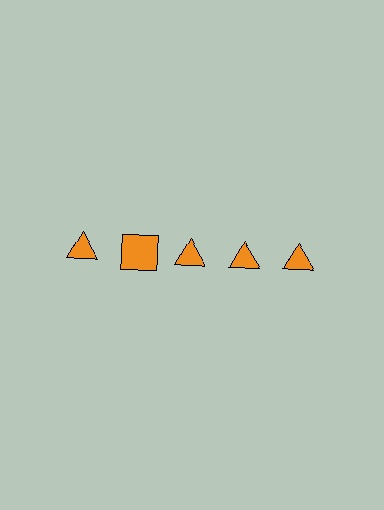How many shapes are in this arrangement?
There are 5 shapes arranged in a grid pattern.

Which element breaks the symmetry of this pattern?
The orange square in the top row, second from left column breaks the symmetry. All other shapes are orange triangles.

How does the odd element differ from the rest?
It has a different shape: square instead of triangle.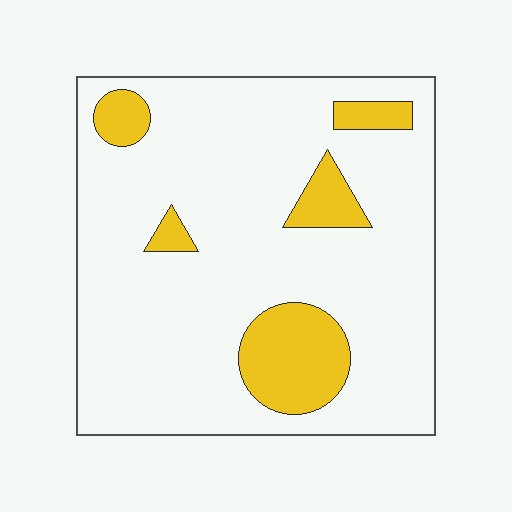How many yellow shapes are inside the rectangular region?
5.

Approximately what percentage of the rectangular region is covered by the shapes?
Approximately 15%.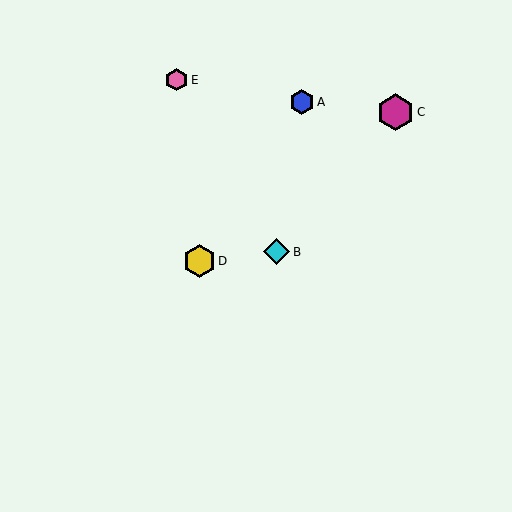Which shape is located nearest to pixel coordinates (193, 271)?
The yellow hexagon (labeled D) at (199, 261) is nearest to that location.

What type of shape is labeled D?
Shape D is a yellow hexagon.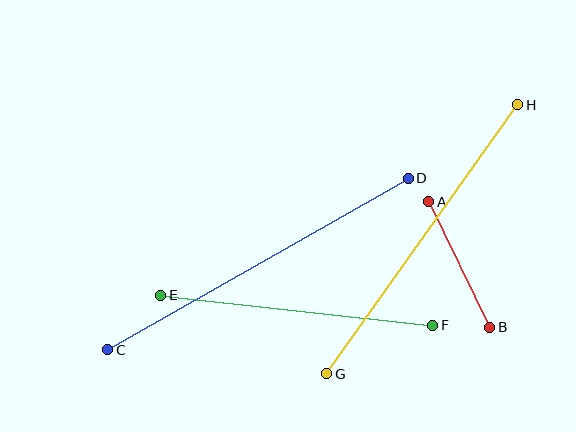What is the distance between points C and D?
The distance is approximately 346 pixels.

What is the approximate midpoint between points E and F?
The midpoint is at approximately (297, 310) pixels.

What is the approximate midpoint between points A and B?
The midpoint is at approximately (459, 264) pixels.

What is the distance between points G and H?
The distance is approximately 330 pixels.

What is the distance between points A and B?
The distance is approximately 139 pixels.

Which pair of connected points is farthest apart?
Points C and D are farthest apart.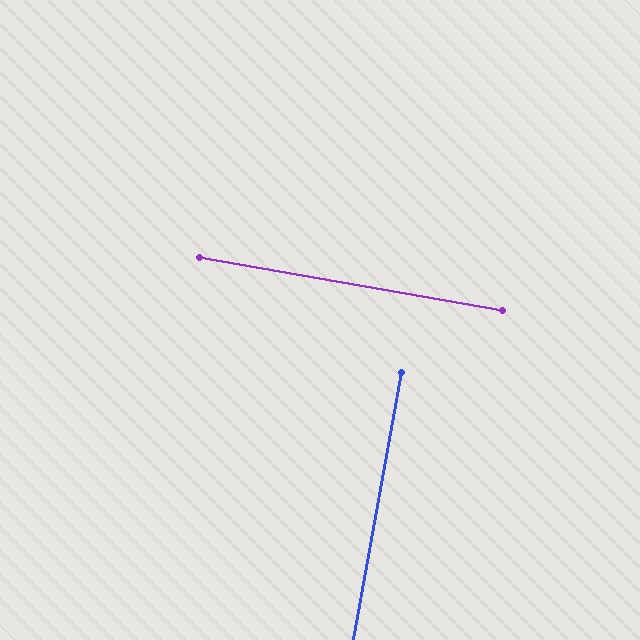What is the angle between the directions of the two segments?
Approximately 90 degrees.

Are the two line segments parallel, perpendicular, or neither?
Perpendicular — they meet at approximately 90°.